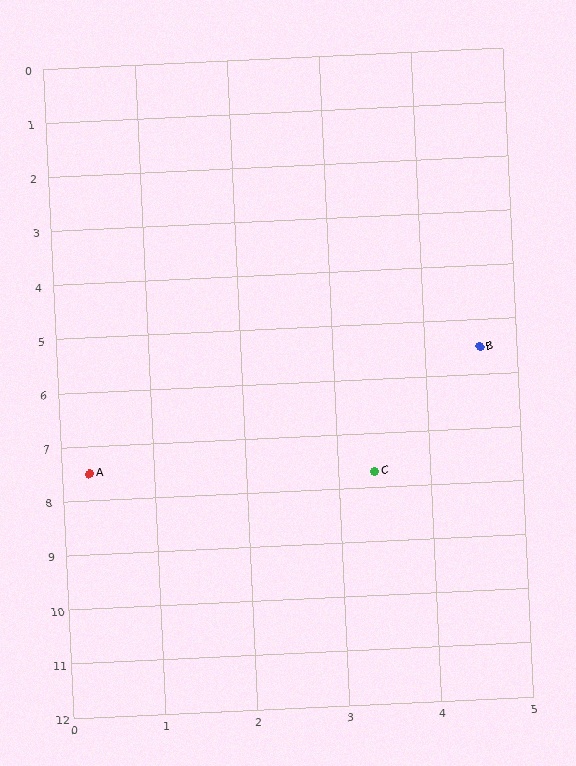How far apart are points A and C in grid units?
Points A and C are about 3.1 grid units apart.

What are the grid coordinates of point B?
Point B is at approximately (4.6, 5.5).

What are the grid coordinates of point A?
Point A is at approximately (0.3, 7.5).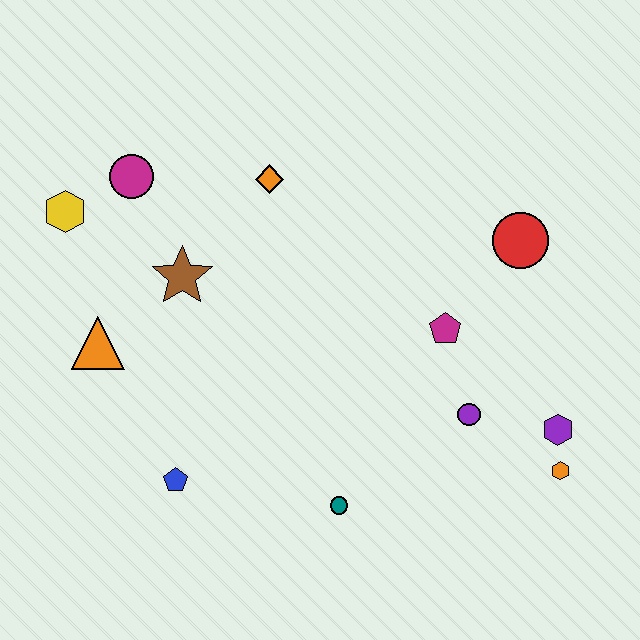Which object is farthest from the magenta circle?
The orange hexagon is farthest from the magenta circle.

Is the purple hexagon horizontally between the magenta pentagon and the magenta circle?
No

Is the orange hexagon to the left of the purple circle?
No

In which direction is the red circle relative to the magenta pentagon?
The red circle is above the magenta pentagon.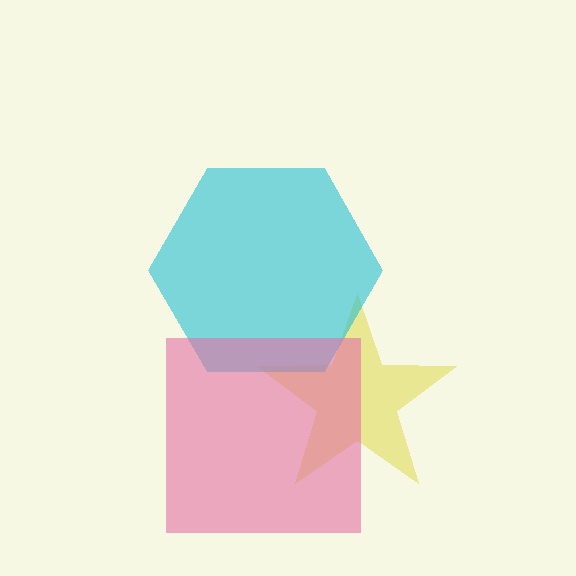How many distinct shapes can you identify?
There are 3 distinct shapes: a yellow star, a cyan hexagon, a pink square.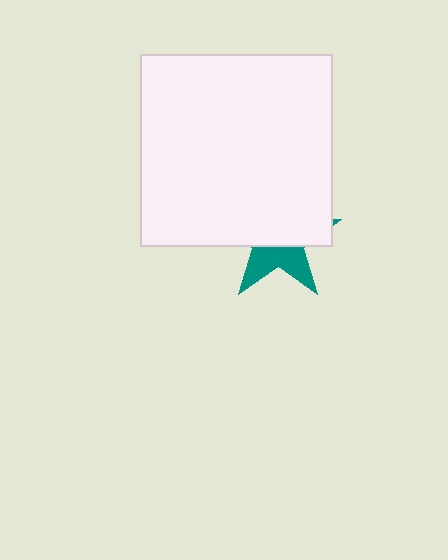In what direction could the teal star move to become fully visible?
The teal star could move down. That would shift it out from behind the white square entirely.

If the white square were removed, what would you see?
You would see the complete teal star.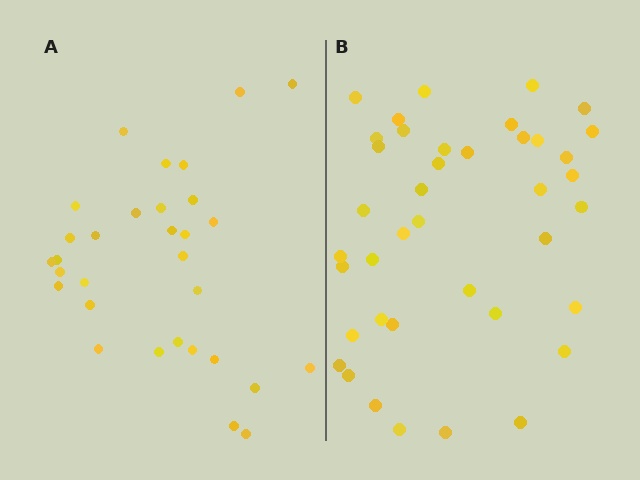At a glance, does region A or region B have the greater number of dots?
Region B (the right region) has more dots.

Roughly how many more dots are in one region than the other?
Region B has roughly 8 or so more dots than region A.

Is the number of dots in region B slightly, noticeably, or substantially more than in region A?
Region B has noticeably more, but not dramatically so. The ratio is roughly 1.3 to 1.